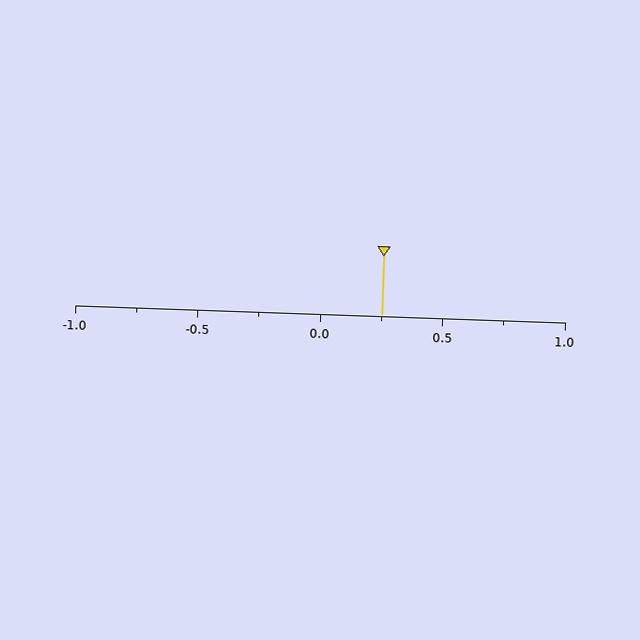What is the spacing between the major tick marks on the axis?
The major ticks are spaced 0.5 apart.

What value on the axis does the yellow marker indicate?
The marker indicates approximately 0.25.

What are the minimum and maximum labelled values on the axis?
The axis runs from -1.0 to 1.0.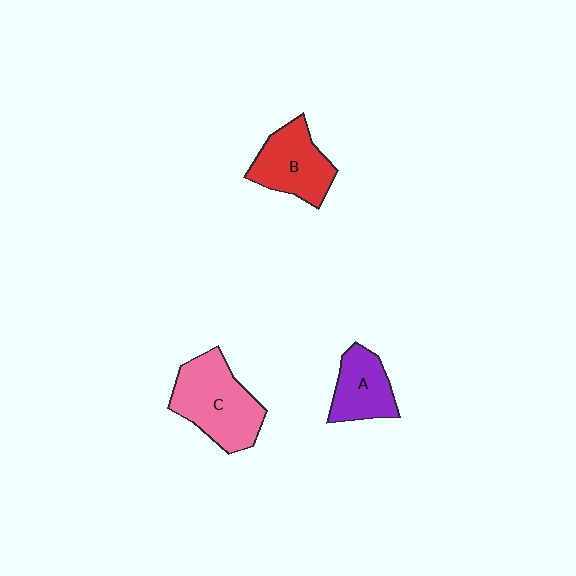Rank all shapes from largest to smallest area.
From largest to smallest: C (pink), B (red), A (purple).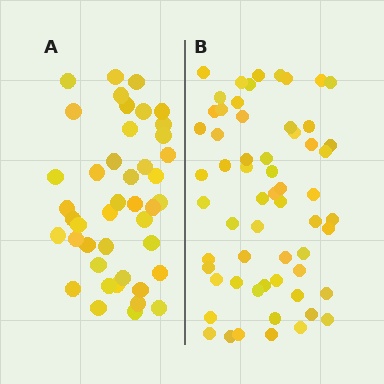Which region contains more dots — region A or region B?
Region B (the right region) has more dots.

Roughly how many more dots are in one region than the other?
Region B has approximately 15 more dots than region A.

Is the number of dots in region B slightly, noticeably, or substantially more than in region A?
Region B has noticeably more, but not dramatically so. The ratio is roughly 1.4 to 1.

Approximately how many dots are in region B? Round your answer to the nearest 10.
About 60 dots.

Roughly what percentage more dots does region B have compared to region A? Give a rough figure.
About 40% more.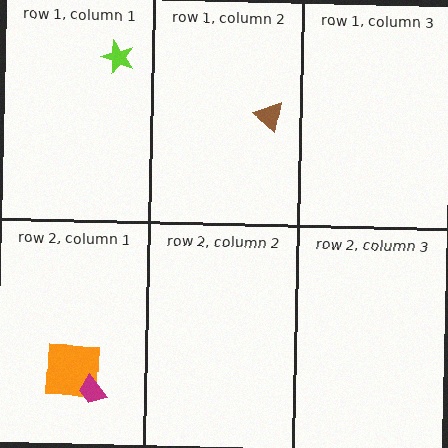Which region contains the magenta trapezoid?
The row 2, column 1 region.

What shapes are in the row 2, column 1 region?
The orange square, the magenta trapezoid.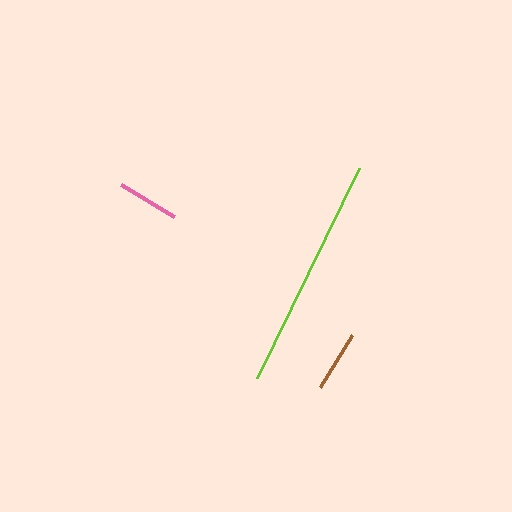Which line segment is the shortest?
The pink line is the shortest at approximately 61 pixels.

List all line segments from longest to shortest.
From longest to shortest: lime, brown, pink.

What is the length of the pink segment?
The pink segment is approximately 61 pixels long.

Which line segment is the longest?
The lime line is the longest at approximately 234 pixels.